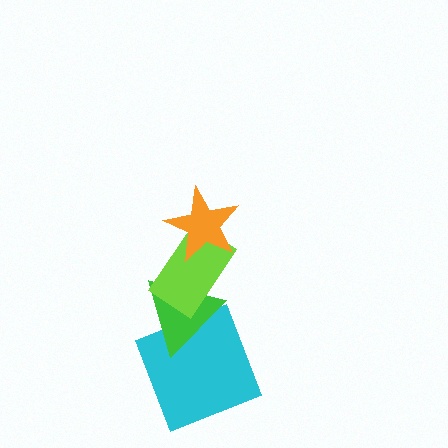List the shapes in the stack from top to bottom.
From top to bottom: the orange star, the lime rectangle, the green triangle, the cyan square.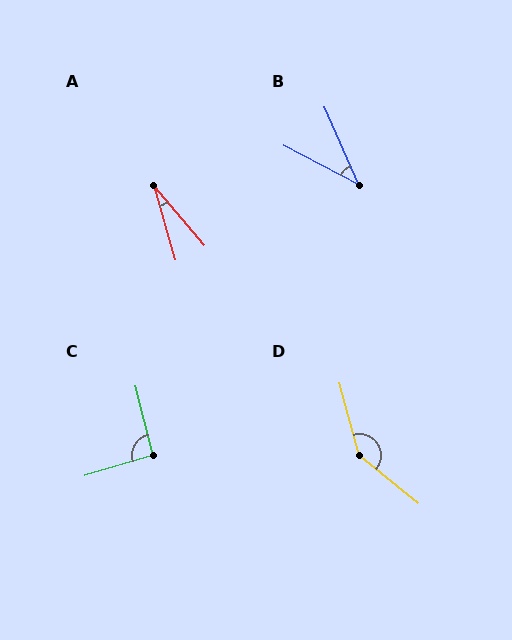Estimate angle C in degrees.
Approximately 93 degrees.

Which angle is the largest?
D, at approximately 145 degrees.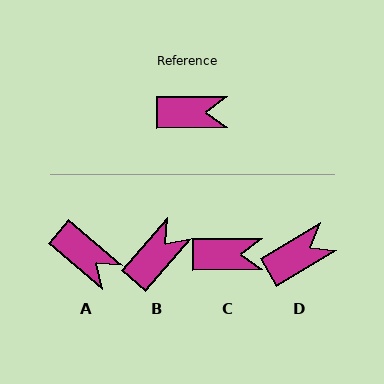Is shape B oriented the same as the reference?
No, it is off by about 48 degrees.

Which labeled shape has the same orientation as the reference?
C.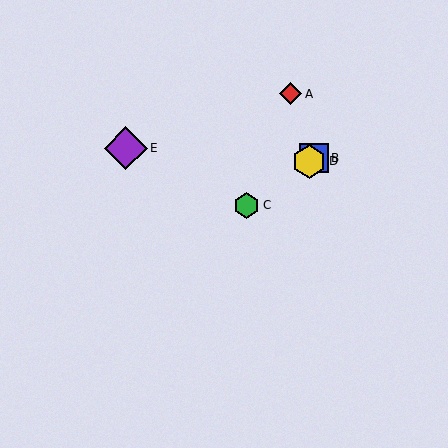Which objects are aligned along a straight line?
Objects B, C, D are aligned along a straight line.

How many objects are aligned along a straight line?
3 objects (B, C, D) are aligned along a straight line.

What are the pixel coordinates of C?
Object C is at (247, 205).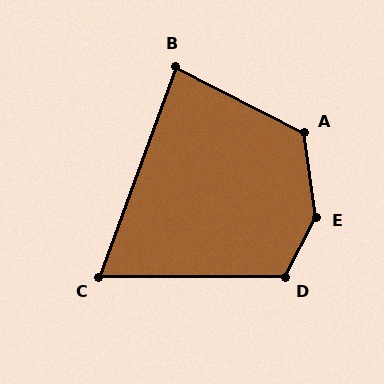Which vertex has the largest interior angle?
E, at approximately 145 degrees.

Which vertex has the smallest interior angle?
C, at approximately 70 degrees.